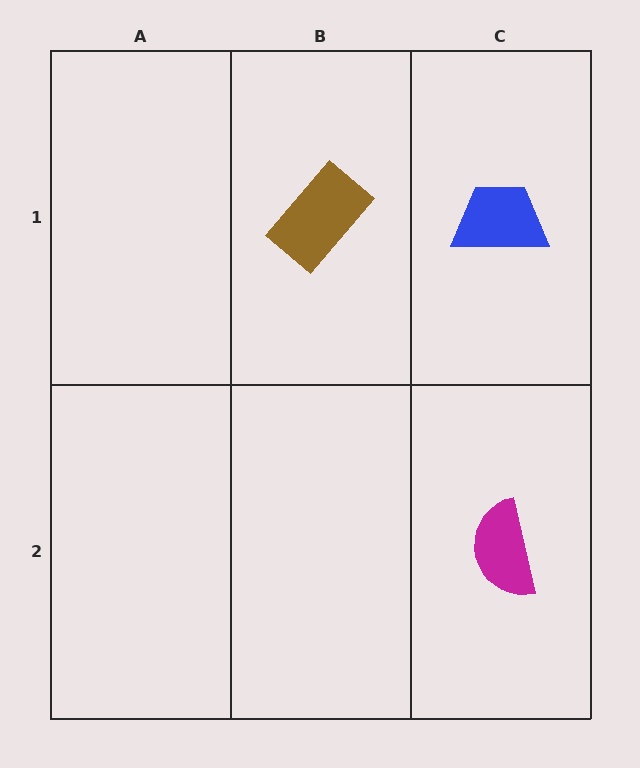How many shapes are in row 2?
1 shape.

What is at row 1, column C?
A blue trapezoid.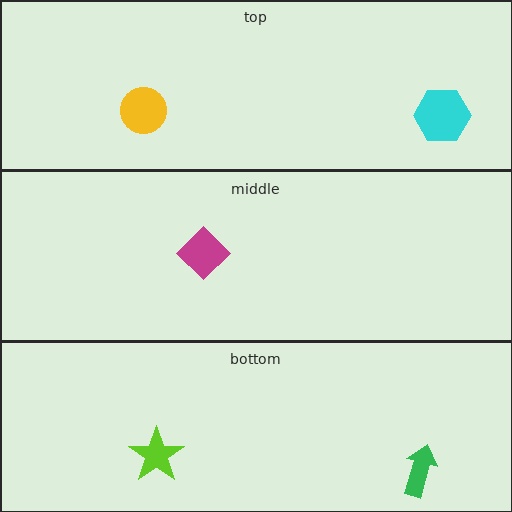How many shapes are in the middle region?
1.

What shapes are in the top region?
The cyan hexagon, the yellow circle.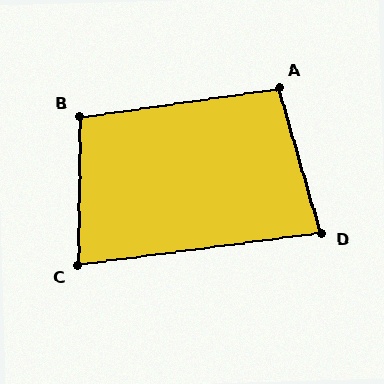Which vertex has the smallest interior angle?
D, at approximately 81 degrees.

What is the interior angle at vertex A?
Approximately 98 degrees (obtuse).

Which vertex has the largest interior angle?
B, at approximately 99 degrees.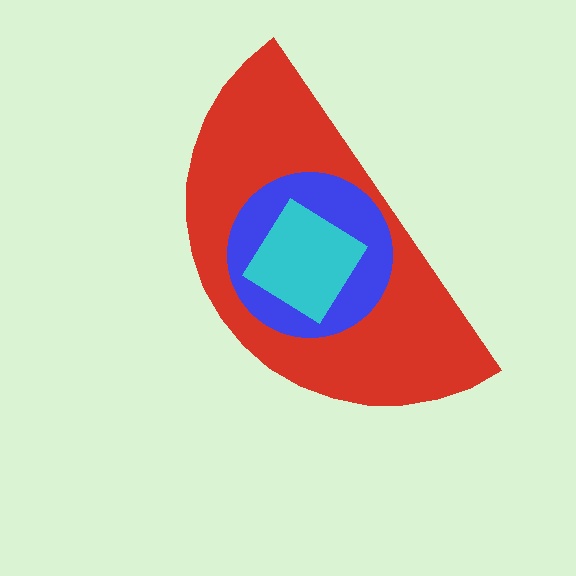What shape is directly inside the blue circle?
The cyan diamond.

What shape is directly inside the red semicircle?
The blue circle.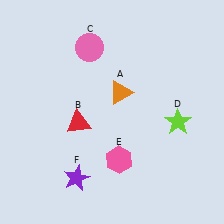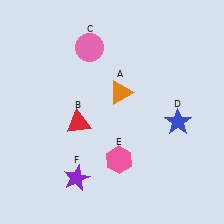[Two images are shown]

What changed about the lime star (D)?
In Image 1, D is lime. In Image 2, it changed to blue.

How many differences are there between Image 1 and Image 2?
There is 1 difference between the two images.